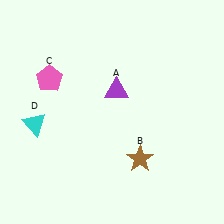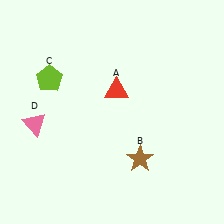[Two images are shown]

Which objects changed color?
A changed from purple to red. C changed from pink to lime. D changed from cyan to pink.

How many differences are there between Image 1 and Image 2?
There are 3 differences between the two images.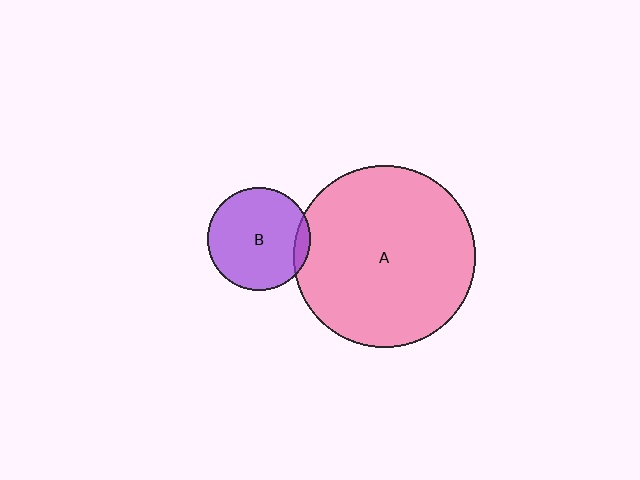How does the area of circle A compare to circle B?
Approximately 3.1 times.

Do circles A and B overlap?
Yes.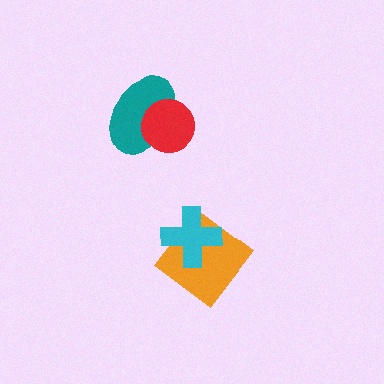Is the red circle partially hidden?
No, no other shape covers it.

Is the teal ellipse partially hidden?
Yes, it is partially covered by another shape.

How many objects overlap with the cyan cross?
1 object overlaps with the cyan cross.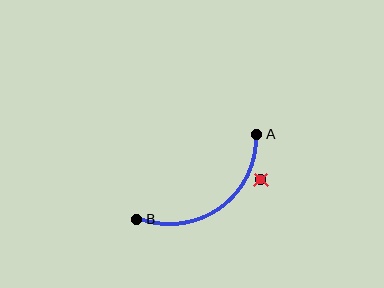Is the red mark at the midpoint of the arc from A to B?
No — the red mark does not lie on the arc at all. It sits slightly outside the curve.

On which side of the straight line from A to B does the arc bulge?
The arc bulges below and to the right of the straight line connecting A and B.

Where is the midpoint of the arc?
The arc midpoint is the point on the curve farthest from the straight line joining A and B. It sits below and to the right of that line.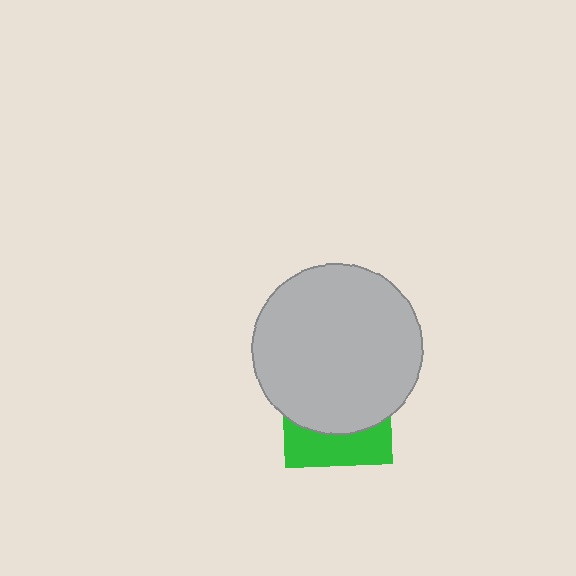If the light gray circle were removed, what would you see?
You would see the complete green square.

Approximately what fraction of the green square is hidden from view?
Roughly 65% of the green square is hidden behind the light gray circle.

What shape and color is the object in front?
The object in front is a light gray circle.